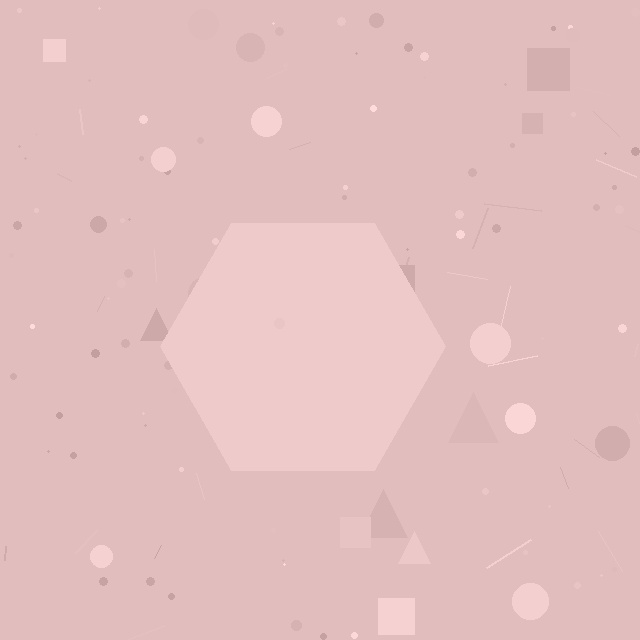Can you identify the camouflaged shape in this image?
The camouflaged shape is a hexagon.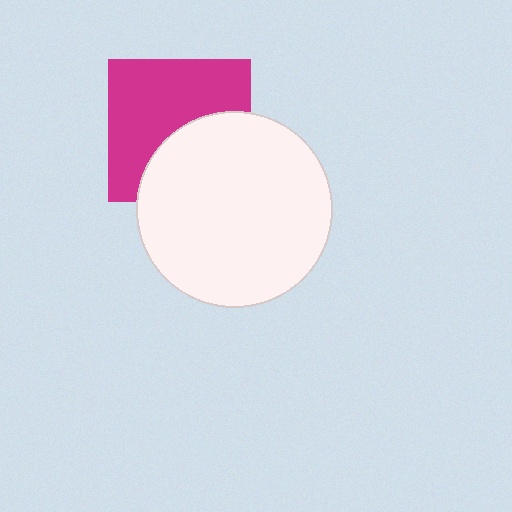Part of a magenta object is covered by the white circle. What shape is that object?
It is a square.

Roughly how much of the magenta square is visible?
About half of it is visible (roughly 59%).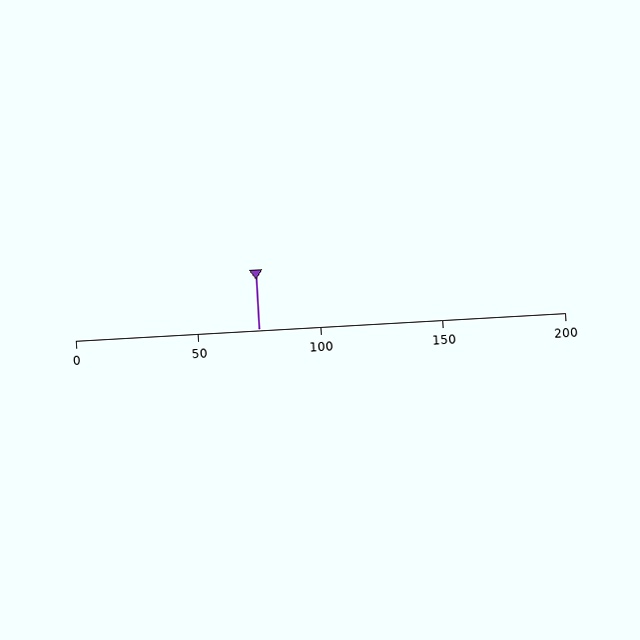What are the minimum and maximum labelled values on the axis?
The axis runs from 0 to 200.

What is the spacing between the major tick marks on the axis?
The major ticks are spaced 50 apart.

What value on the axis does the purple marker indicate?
The marker indicates approximately 75.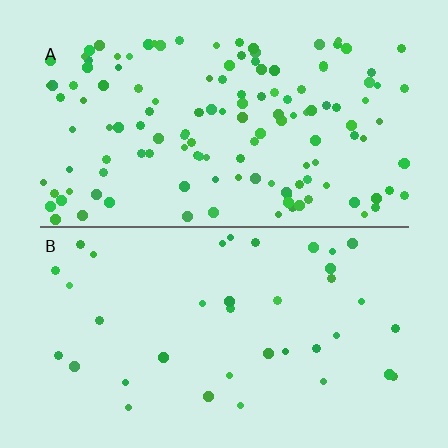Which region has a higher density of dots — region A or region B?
A (the top).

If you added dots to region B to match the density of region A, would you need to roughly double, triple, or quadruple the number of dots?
Approximately quadruple.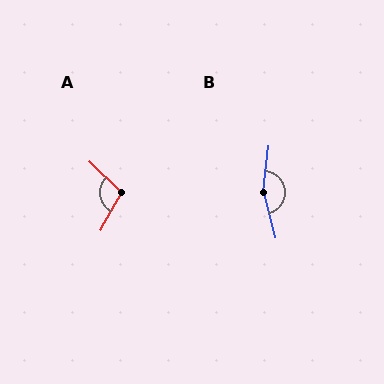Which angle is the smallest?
A, at approximately 105 degrees.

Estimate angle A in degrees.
Approximately 105 degrees.